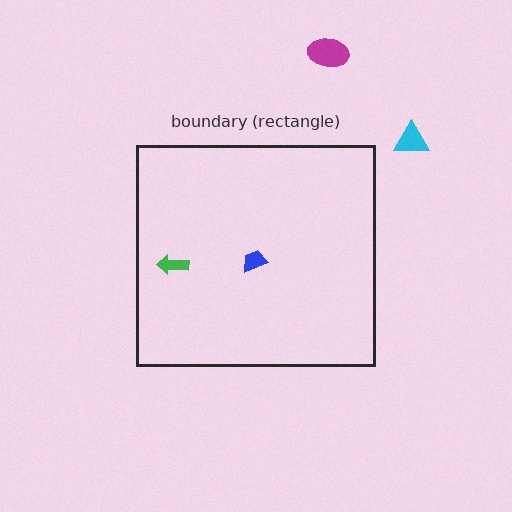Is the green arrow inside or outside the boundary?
Inside.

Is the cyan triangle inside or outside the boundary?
Outside.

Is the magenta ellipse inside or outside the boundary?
Outside.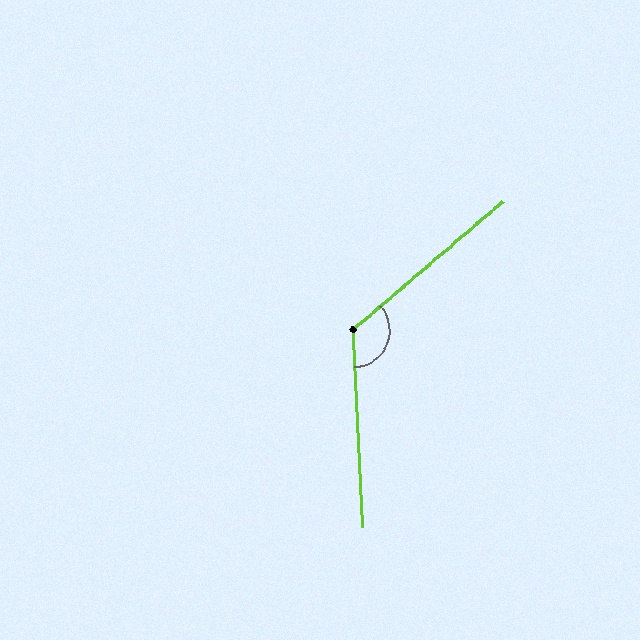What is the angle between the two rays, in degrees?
Approximately 128 degrees.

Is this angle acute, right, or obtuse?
It is obtuse.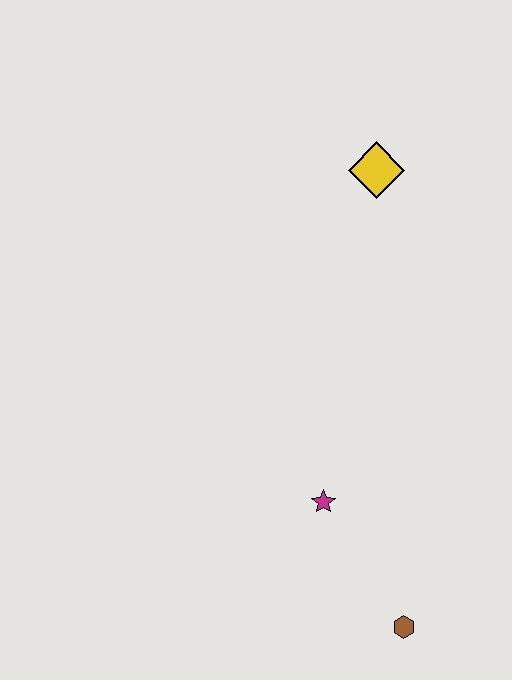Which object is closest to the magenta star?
The brown hexagon is closest to the magenta star.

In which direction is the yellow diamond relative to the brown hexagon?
The yellow diamond is above the brown hexagon.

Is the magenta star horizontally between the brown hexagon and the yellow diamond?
No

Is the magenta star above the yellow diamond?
No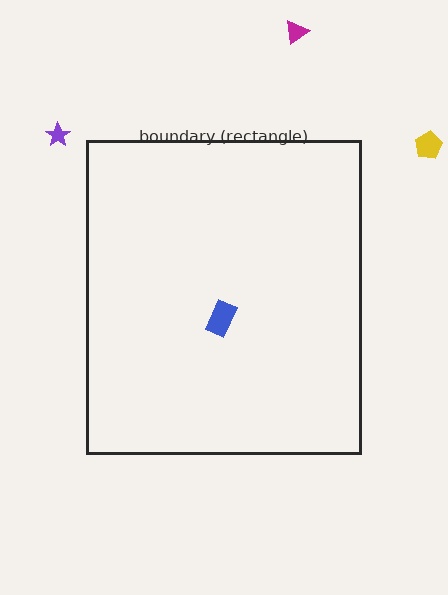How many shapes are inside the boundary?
1 inside, 3 outside.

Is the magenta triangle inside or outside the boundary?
Outside.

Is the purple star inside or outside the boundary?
Outside.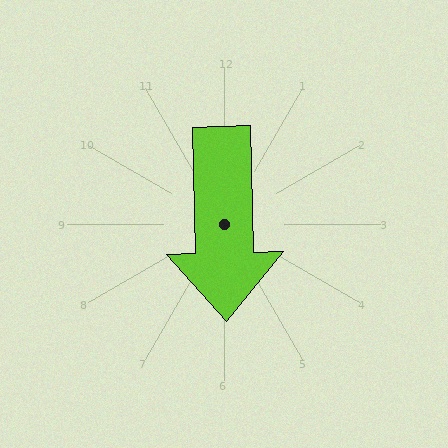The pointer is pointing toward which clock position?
Roughly 6 o'clock.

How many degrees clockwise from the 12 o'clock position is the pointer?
Approximately 179 degrees.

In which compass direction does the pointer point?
South.